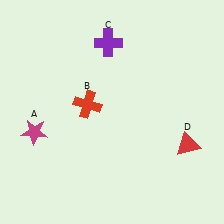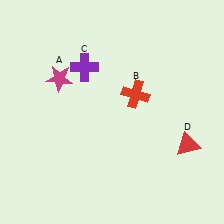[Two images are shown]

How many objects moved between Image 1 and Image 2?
3 objects moved between the two images.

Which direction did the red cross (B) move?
The red cross (B) moved right.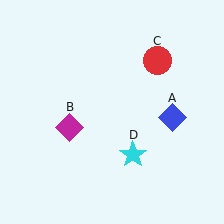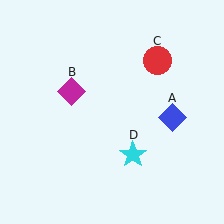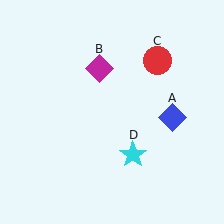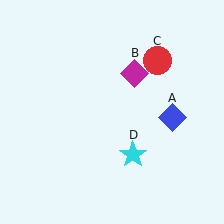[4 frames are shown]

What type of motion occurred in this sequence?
The magenta diamond (object B) rotated clockwise around the center of the scene.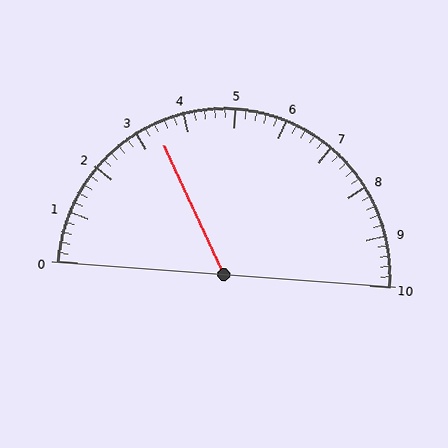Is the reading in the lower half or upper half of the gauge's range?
The reading is in the lower half of the range (0 to 10).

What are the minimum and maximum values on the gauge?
The gauge ranges from 0 to 10.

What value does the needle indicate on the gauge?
The needle indicates approximately 3.4.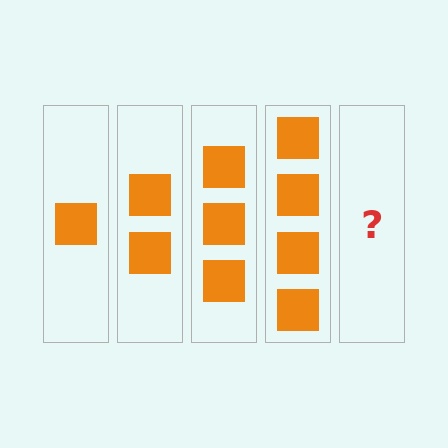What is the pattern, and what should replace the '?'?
The pattern is that each step adds one more square. The '?' should be 5 squares.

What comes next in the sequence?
The next element should be 5 squares.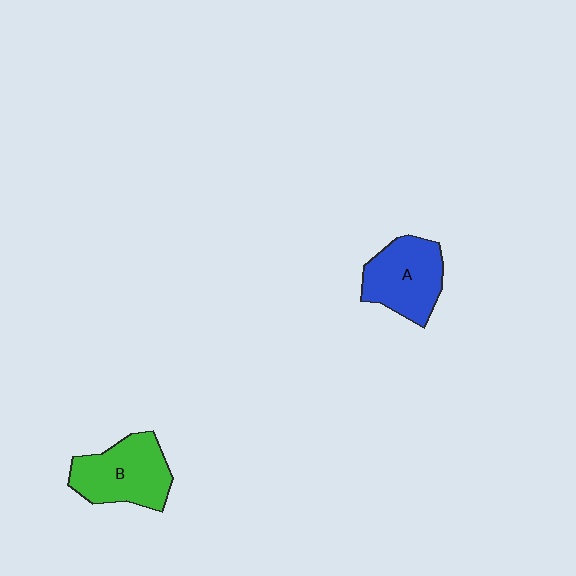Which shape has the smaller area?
Shape A (blue).